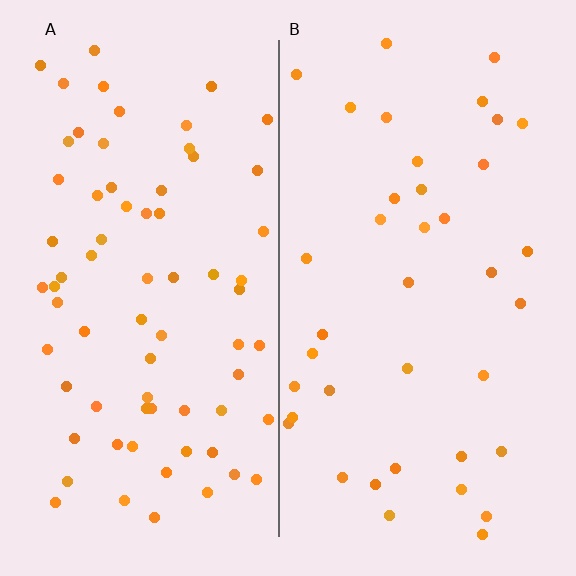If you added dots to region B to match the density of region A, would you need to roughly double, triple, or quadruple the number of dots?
Approximately double.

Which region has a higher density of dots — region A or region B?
A (the left).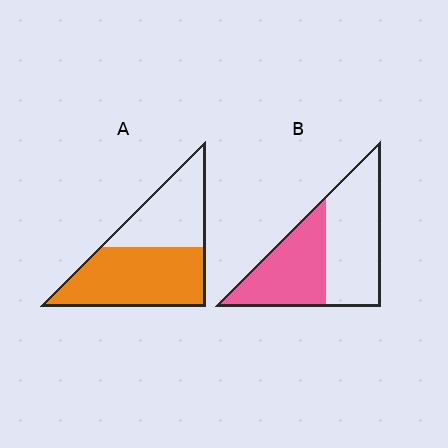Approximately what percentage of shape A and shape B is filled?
A is approximately 60% and B is approximately 45%.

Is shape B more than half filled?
No.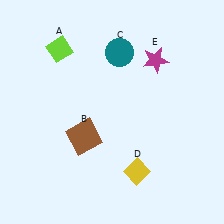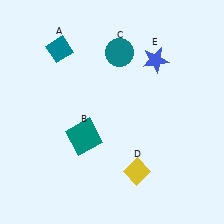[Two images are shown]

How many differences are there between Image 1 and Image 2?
There are 3 differences between the two images.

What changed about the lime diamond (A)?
In Image 1, A is lime. In Image 2, it changed to teal.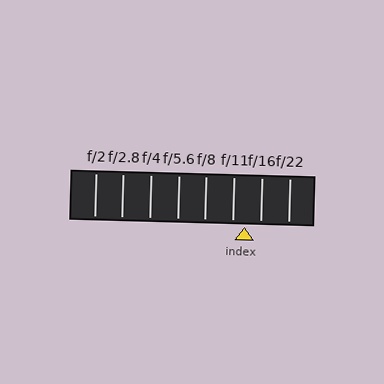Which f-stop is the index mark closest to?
The index mark is closest to f/11.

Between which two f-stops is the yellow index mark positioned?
The index mark is between f/11 and f/16.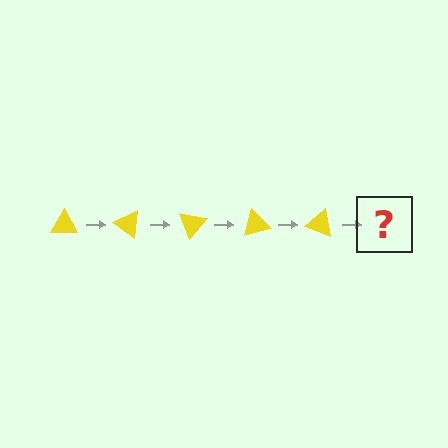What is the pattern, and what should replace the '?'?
The pattern is that the triangle rotates 35 degrees each step. The '?' should be a yellow triangle rotated 175 degrees.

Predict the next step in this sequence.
The next step is a yellow triangle rotated 175 degrees.